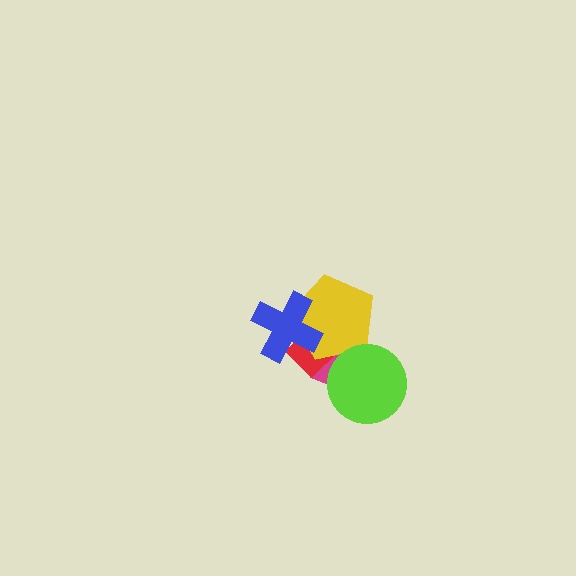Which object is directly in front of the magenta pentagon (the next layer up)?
The red diamond is directly in front of the magenta pentagon.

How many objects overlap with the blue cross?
2 objects overlap with the blue cross.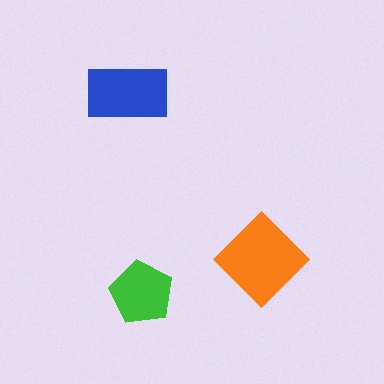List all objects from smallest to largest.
The green pentagon, the blue rectangle, the orange diamond.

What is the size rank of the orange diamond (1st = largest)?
1st.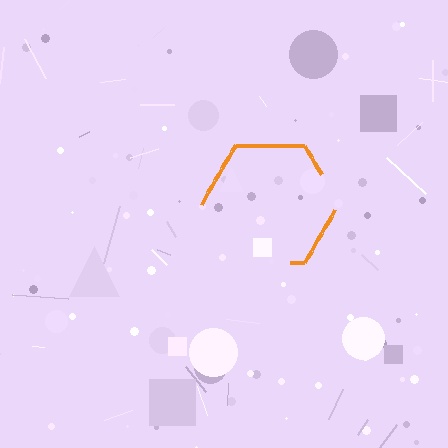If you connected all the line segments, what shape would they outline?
They would outline a hexagon.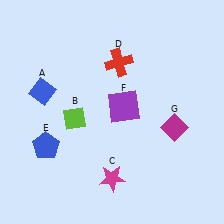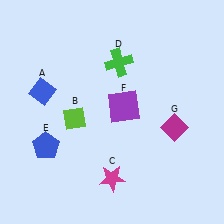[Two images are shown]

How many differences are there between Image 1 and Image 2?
There is 1 difference between the two images.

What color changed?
The cross (D) changed from red in Image 1 to green in Image 2.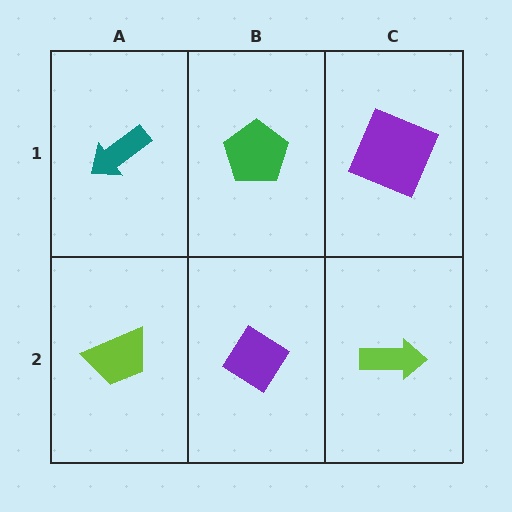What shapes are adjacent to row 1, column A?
A lime trapezoid (row 2, column A), a green pentagon (row 1, column B).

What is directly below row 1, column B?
A purple diamond.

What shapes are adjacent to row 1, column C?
A lime arrow (row 2, column C), a green pentagon (row 1, column B).